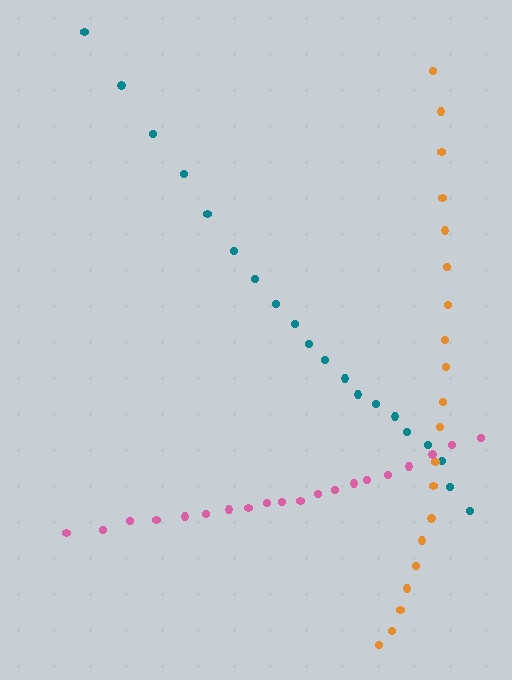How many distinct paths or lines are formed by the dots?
There are 3 distinct paths.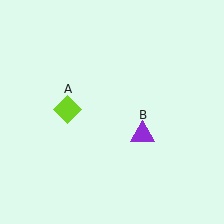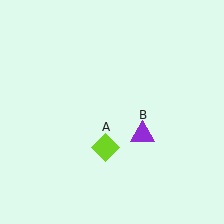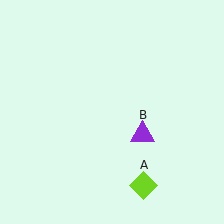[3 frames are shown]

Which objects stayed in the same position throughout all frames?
Purple triangle (object B) remained stationary.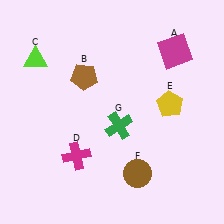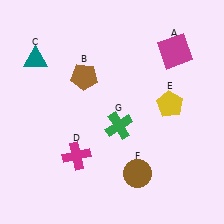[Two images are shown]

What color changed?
The triangle (C) changed from lime in Image 1 to teal in Image 2.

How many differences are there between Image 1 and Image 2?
There is 1 difference between the two images.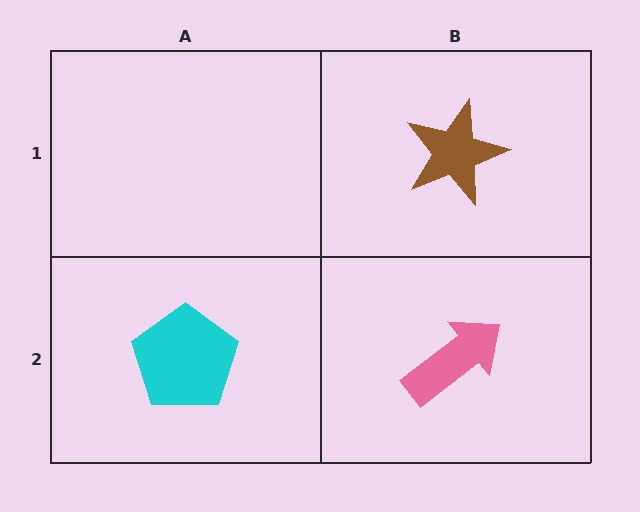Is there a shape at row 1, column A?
No, that cell is empty.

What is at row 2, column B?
A pink arrow.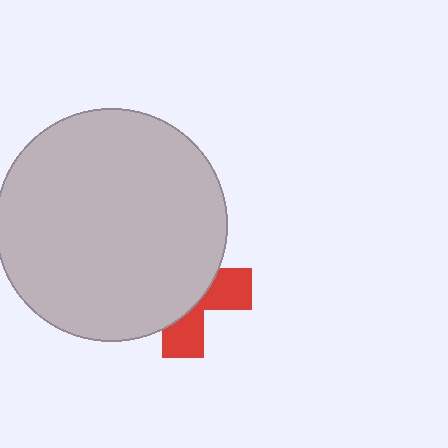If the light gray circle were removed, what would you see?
You would see the complete red cross.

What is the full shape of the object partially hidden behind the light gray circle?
The partially hidden object is a red cross.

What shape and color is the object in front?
The object in front is a light gray circle.